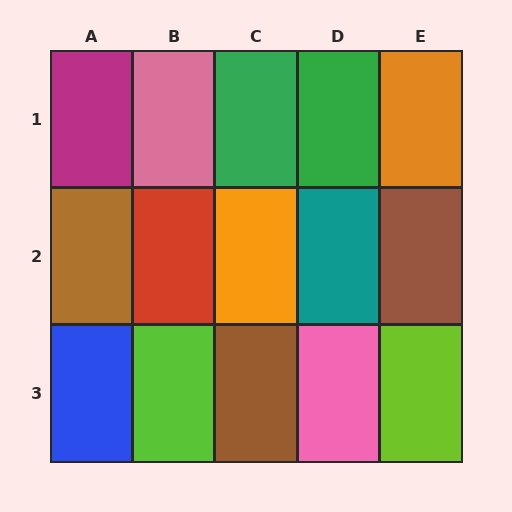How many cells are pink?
2 cells are pink.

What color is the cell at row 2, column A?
Brown.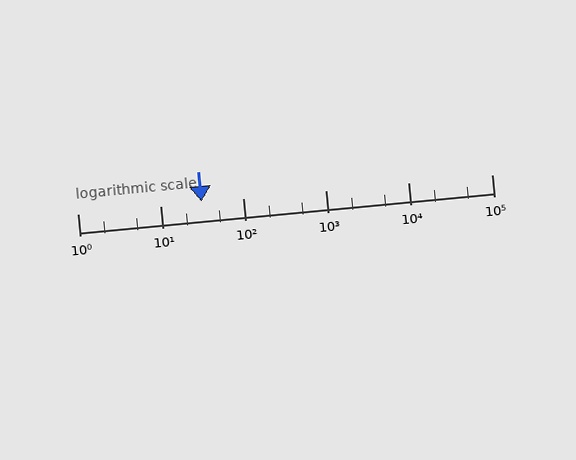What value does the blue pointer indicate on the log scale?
The pointer indicates approximately 31.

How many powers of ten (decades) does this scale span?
The scale spans 5 decades, from 1 to 100000.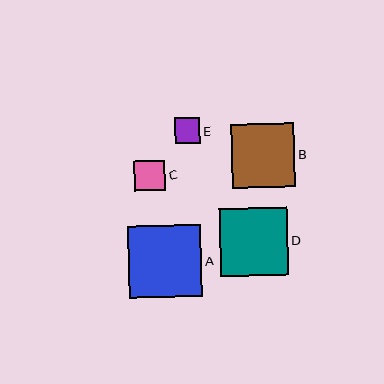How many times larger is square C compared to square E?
Square C is approximately 1.2 times the size of square E.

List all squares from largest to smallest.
From largest to smallest: A, D, B, C, E.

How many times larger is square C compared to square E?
Square C is approximately 1.2 times the size of square E.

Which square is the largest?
Square A is the largest with a size of approximately 73 pixels.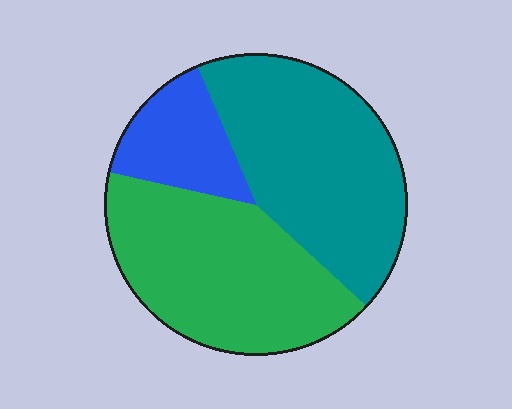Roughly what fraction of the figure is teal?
Teal takes up between a third and a half of the figure.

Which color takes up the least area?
Blue, at roughly 15%.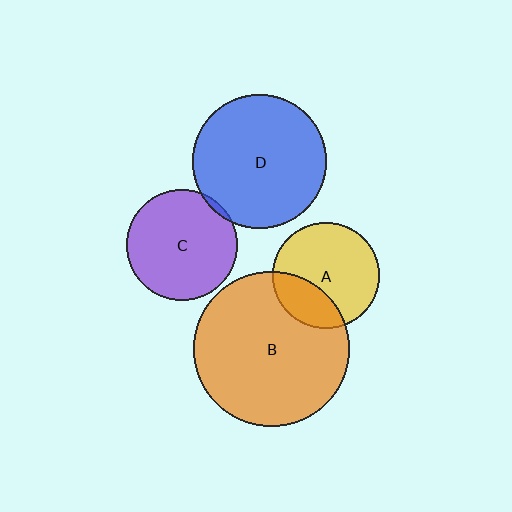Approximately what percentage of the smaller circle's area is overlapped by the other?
Approximately 5%.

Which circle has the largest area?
Circle B (orange).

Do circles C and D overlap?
Yes.